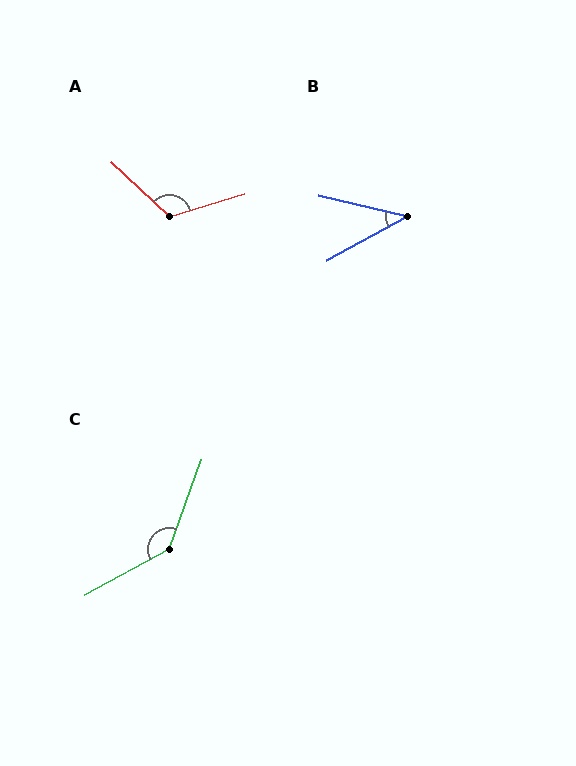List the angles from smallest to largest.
B (42°), A (120°), C (139°).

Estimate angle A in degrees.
Approximately 120 degrees.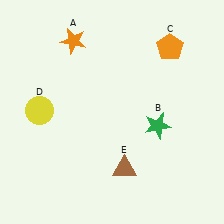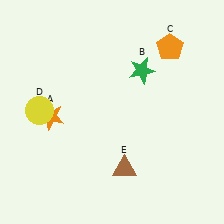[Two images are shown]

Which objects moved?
The objects that moved are: the orange star (A), the green star (B).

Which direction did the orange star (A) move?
The orange star (A) moved down.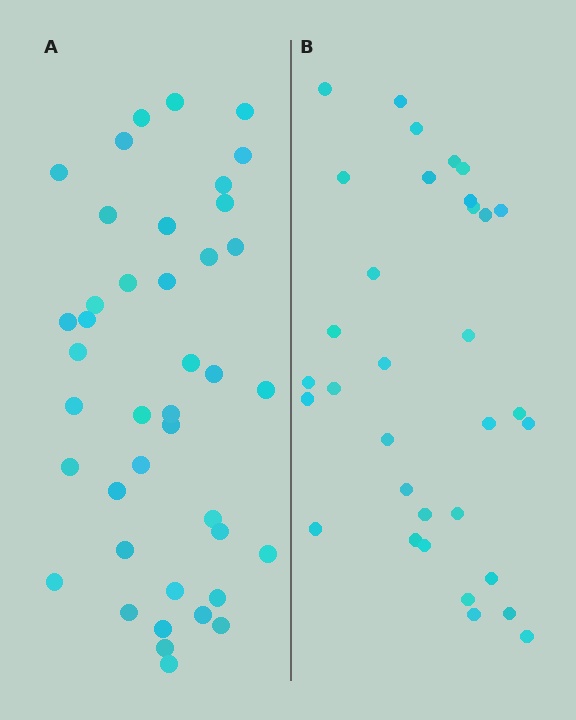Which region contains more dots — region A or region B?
Region A (the left region) has more dots.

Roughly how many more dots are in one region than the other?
Region A has roughly 8 or so more dots than region B.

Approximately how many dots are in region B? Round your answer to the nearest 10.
About 30 dots. (The exact count is 33, which rounds to 30.)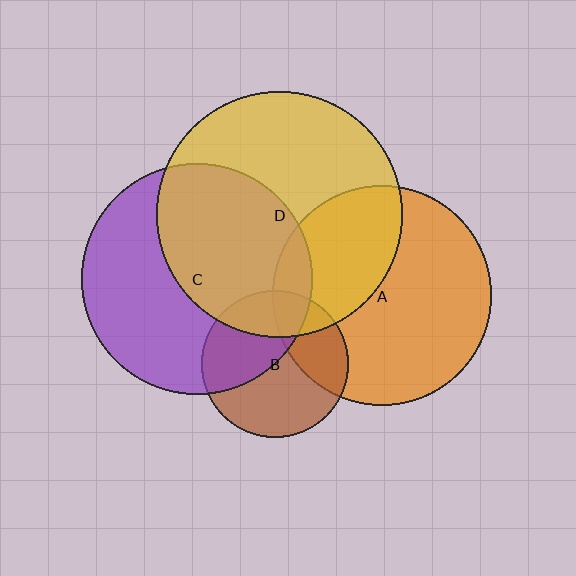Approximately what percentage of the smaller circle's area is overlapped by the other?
Approximately 45%.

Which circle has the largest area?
Circle D (yellow).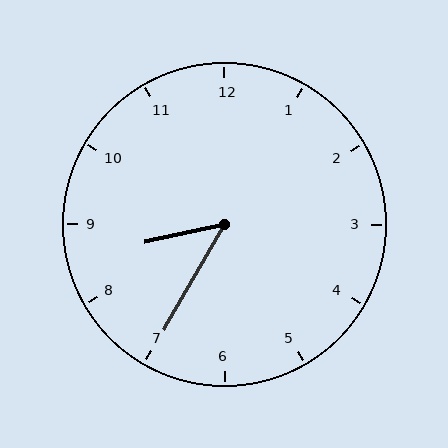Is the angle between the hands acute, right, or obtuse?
It is acute.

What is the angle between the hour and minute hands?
Approximately 48 degrees.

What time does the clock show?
8:35.